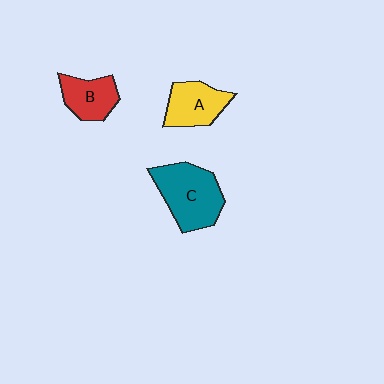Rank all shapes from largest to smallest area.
From largest to smallest: C (teal), A (yellow), B (red).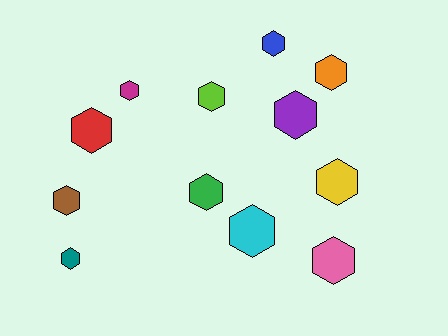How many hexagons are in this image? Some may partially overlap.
There are 12 hexagons.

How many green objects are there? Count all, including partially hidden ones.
There is 1 green object.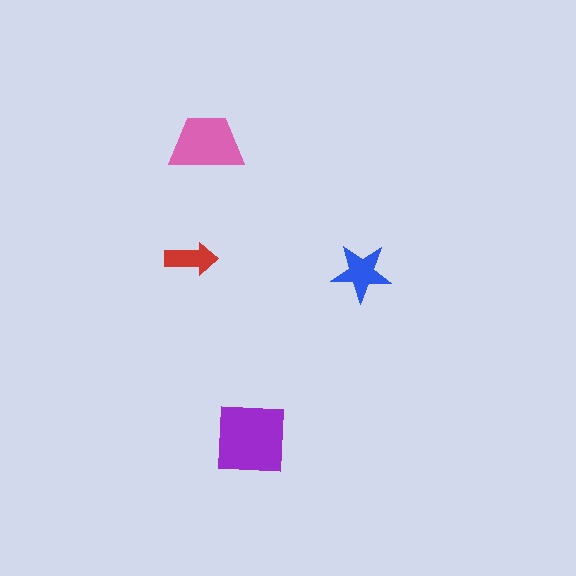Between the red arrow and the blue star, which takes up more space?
The blue star.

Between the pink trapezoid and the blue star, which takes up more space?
The pink trapezoid.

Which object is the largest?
The purple square.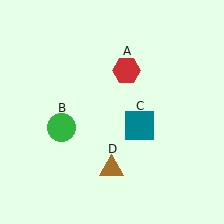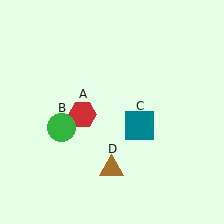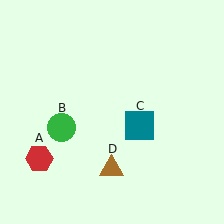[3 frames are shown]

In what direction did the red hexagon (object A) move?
The red hexagon (object A) moved down and to the left.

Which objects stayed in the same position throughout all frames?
Green circle (object B) and teal square (object C) and brown triangle (object D) remained stationary.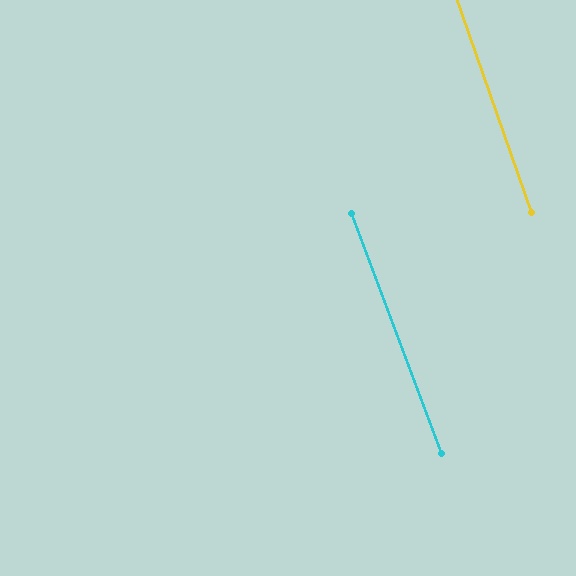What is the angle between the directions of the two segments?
Approximately 1 degree.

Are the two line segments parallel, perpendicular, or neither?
Parallel — their directions differ by only 1.5°.